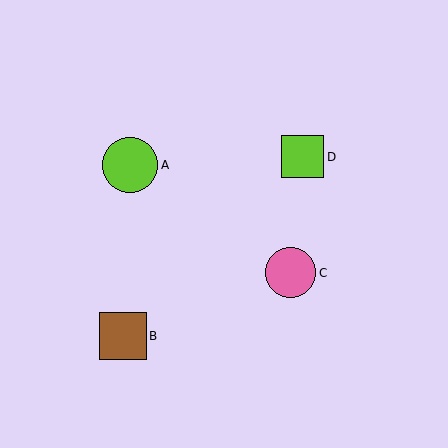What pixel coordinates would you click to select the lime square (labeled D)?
Click at (303, 157) to select the lime square D.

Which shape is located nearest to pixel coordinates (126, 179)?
The lime circle (labeled A) at (130, 165) is nearest to that location.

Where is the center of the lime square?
The center of the lime square is at (303, 157).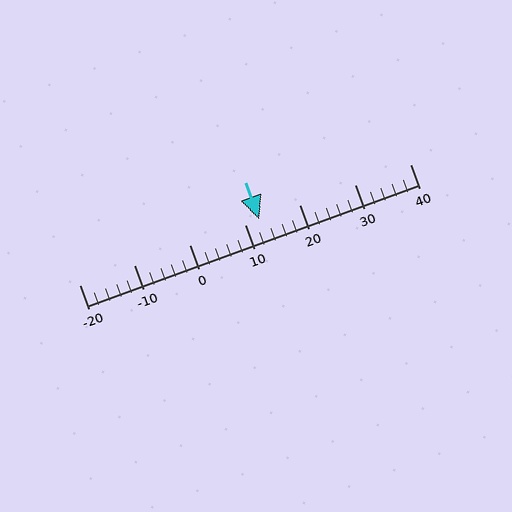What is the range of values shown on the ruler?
The ruler shows values from -20 to 40.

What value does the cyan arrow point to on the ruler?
The cyan arrow points to approximately 13.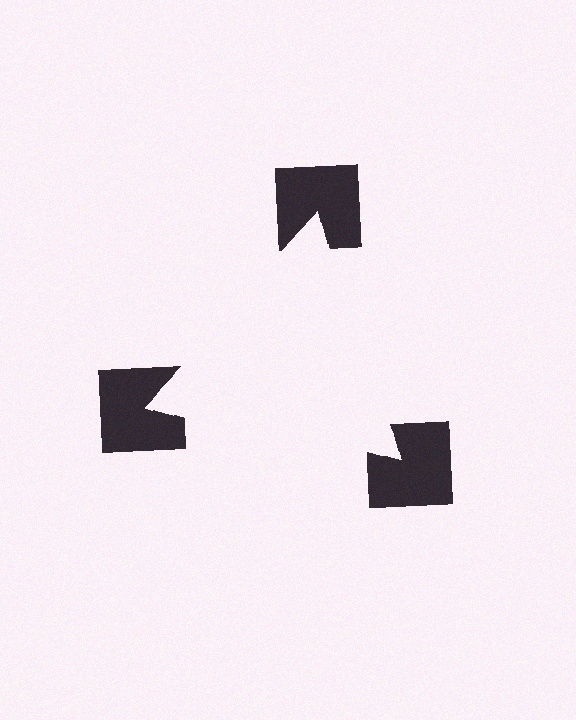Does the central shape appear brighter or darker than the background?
It typically appears slightly brighter than the background, even though no actual brightness change is drawn.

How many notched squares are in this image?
There are 3 — one at each vertex of the illusory triangle.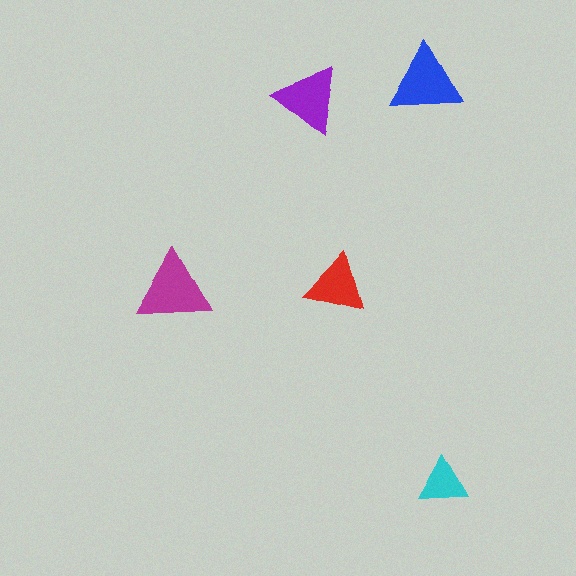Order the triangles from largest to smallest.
the magenta one, the blue one, the purple one, the red one, the cyan one.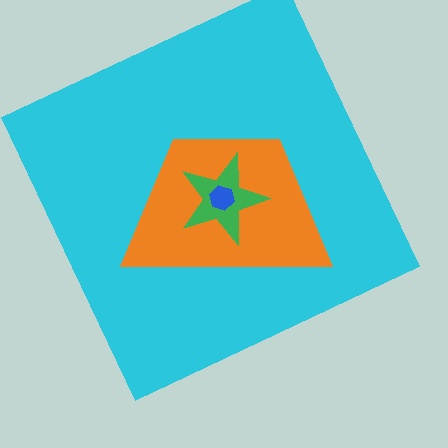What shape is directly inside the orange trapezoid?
The green star.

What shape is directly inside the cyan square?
The orange trapezoid.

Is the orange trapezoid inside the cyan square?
Yes.